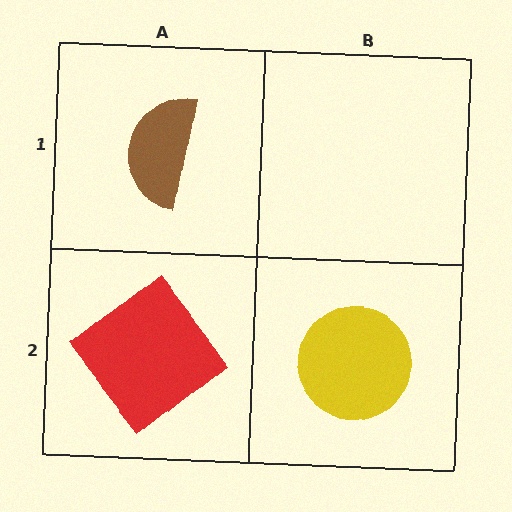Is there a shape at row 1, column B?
No, that cell is empty.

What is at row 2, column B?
A yellow circle.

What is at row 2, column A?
A red diamond.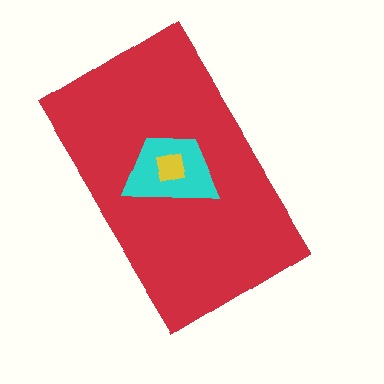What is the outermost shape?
The red rectangle.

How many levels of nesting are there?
3.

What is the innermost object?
The yellow square.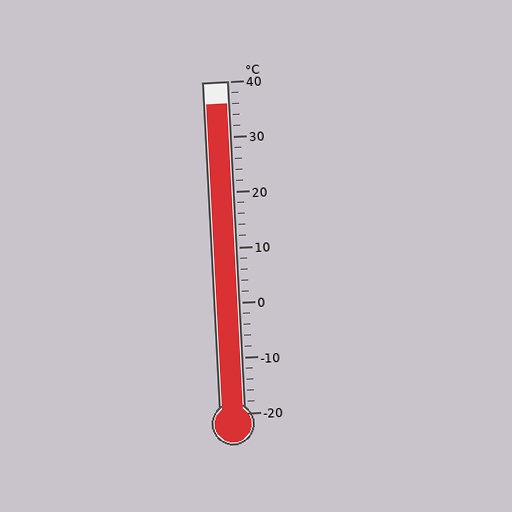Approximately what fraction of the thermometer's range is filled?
The thermometer is filled to approximately 95% of its range.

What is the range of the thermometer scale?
The thermometer scale ranges from -20°C to 40°C.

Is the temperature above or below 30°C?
The temperature is above 30°C.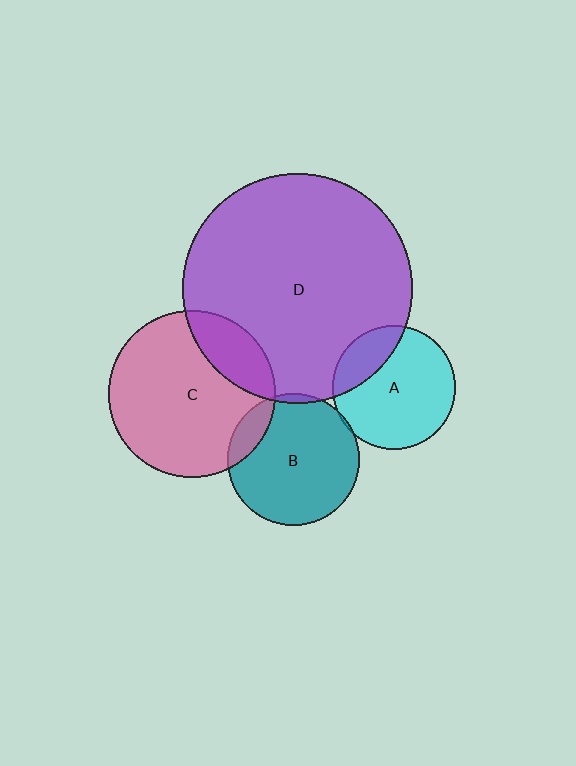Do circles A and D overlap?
Yes.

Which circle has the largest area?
Circle D (purple).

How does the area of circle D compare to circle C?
Approximately 1.9 times.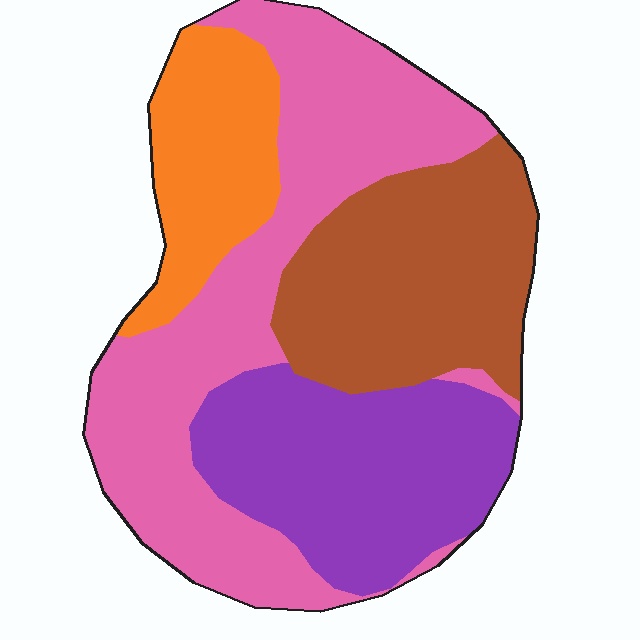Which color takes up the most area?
Pink, at roughly 35%.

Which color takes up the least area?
Orange, at roughly 15%.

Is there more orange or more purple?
Purple.